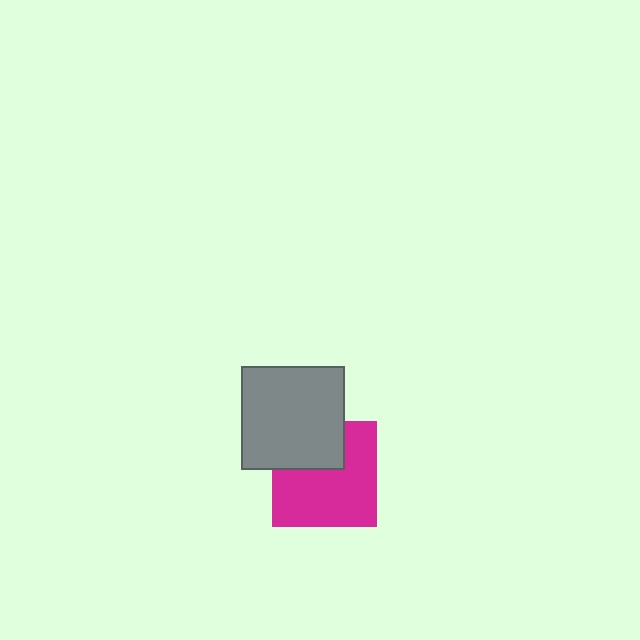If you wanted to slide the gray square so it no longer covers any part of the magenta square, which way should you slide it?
Slide it up — that is the most direct way to separate the two shapes.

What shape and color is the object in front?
The object in front is a gray square.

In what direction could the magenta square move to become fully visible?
The magenta square could move down. That would shift it out from behind the gray square entirely.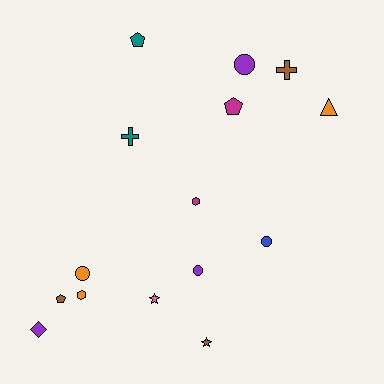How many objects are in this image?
There are 15 objects.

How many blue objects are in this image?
There is 1 blue object.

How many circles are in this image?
There are 4 circles.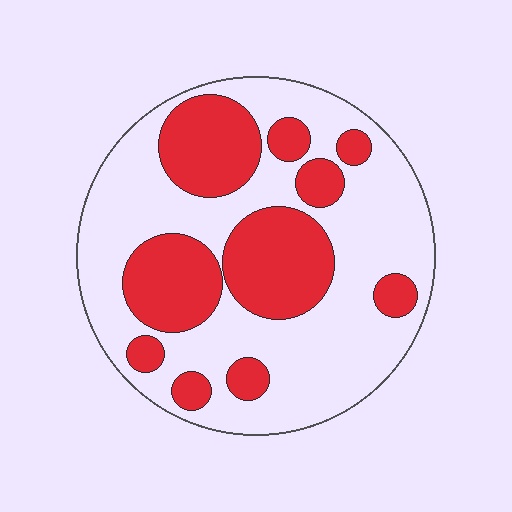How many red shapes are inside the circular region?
10.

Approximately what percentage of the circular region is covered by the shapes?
Approximately 35%.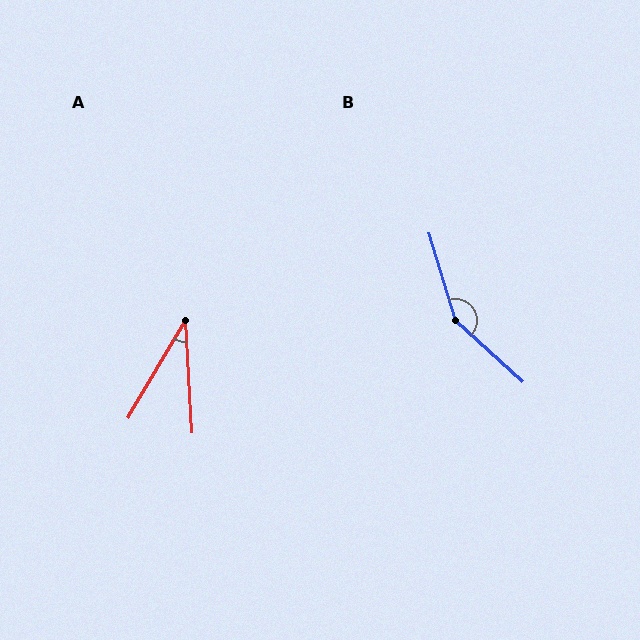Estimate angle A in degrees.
Approximately 34 degrees.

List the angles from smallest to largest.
A (34°), B (149°).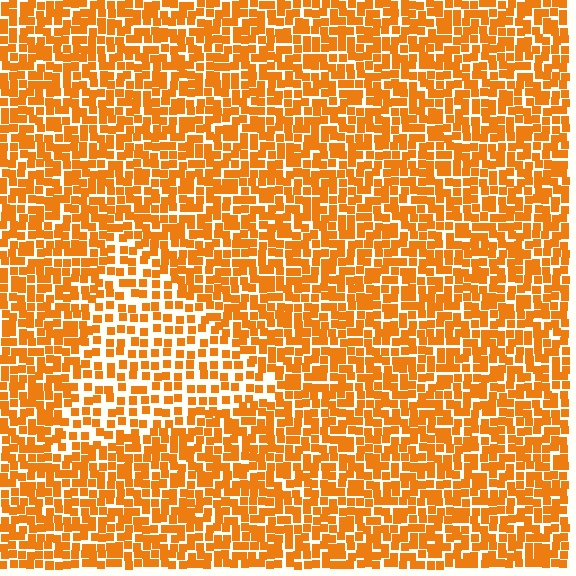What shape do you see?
I see a triangle.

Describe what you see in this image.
The image contains small orange elements arranged at two different densities. A triangle-shaped region is visible where the elements are less densely packed than the surrounding area.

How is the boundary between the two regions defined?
The boundary is defined by a change in element density (approximately 1.7x ratio). All elements are the same color, size, and shape.